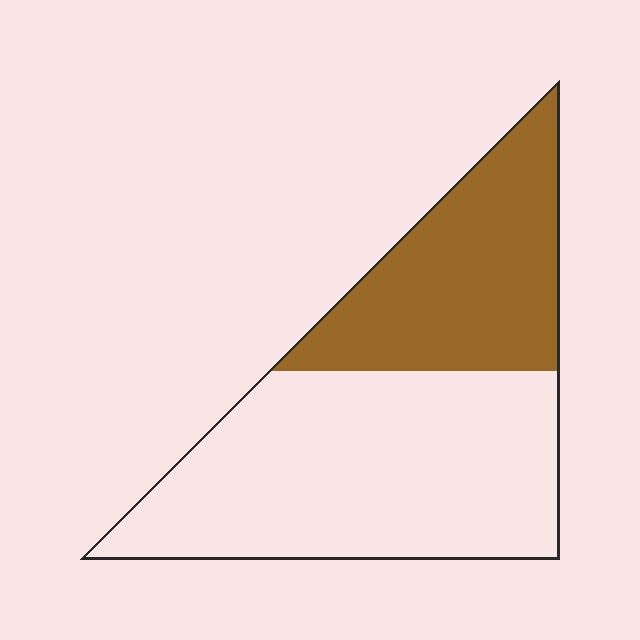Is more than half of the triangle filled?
No.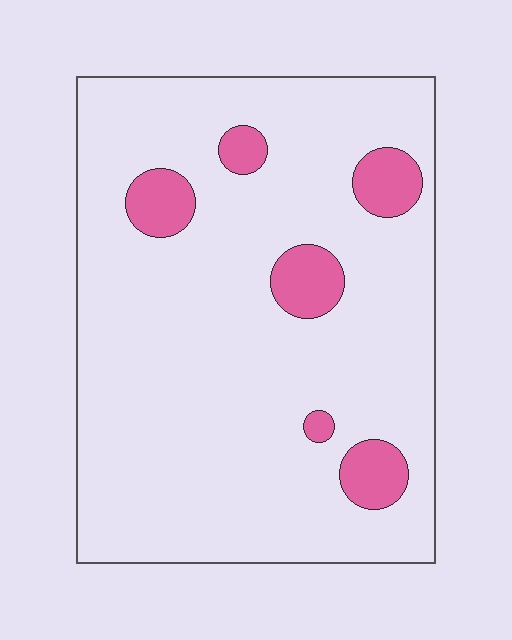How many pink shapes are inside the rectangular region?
6.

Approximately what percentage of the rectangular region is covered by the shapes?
Approximately 10%.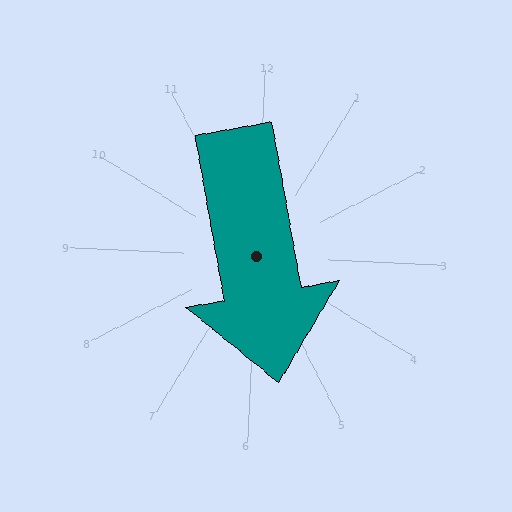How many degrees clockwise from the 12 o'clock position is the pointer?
Approximately 167 degrees.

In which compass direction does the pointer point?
South.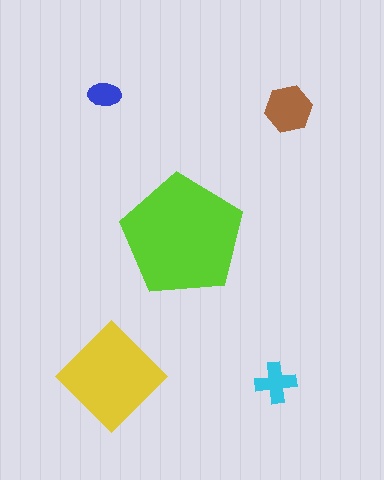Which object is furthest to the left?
The blue ellipse is leftmost.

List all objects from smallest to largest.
The blue ellipse, the cyan cross, the brown hexagon, the yellow diamond, the lime pentagon.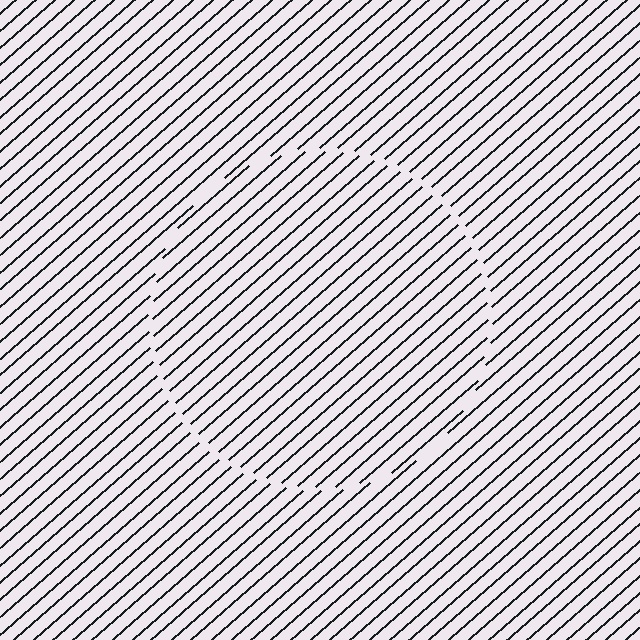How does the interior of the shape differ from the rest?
The interior of the shape contains the same grating, shifted by half a period — the contour is defined by the phase discontinuity where line-ends from the inner and outer gratings abut.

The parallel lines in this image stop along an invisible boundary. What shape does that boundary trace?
An illusory circle. The interior of the shape contains the same grating, shifted by half a period — the contour is defined by the phase discontinuity where line-ends from the inner and outer gratings abut.